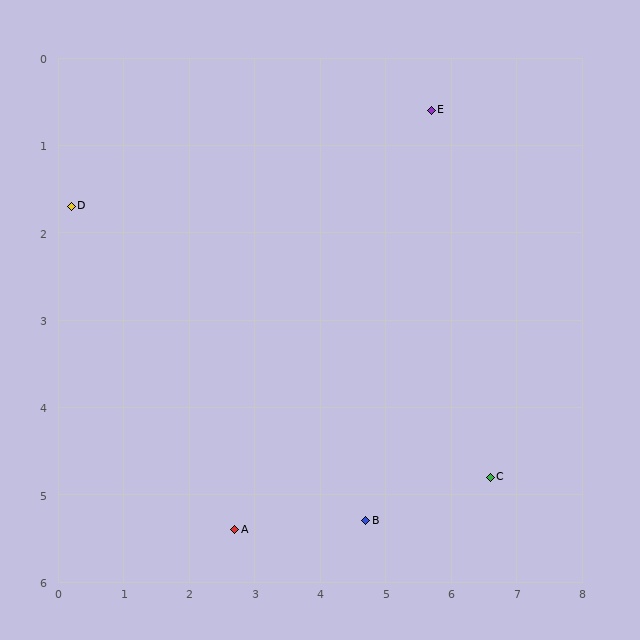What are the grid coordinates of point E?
Point E is at approximately (5.7, 0.6).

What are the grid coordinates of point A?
Point A is at approximately (2.7, 5.4).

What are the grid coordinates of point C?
Point C is at approximately (6.6, 4.8).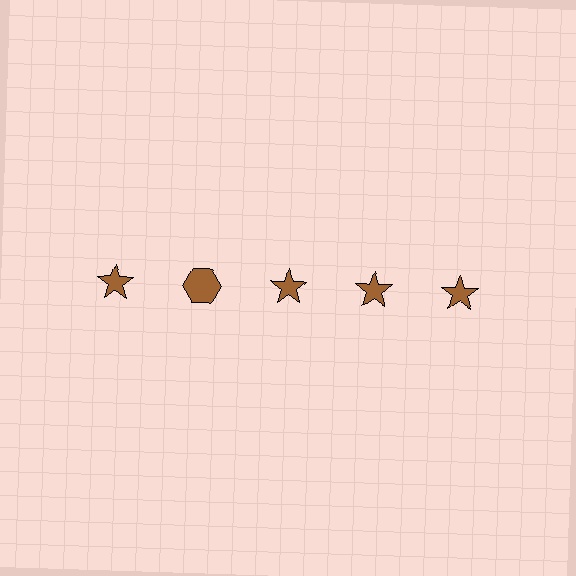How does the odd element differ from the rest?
It has a different shape: hexagon instead of star.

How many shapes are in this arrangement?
There are 5 shapes arranged in a grid pattern.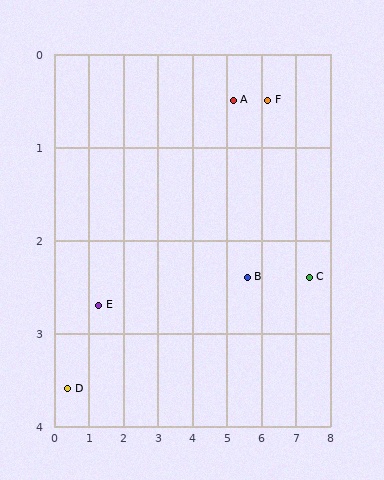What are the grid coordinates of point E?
Point E is at approximately (1.3, 2.7).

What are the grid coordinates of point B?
Point B is at approximately (5.6, 2.4).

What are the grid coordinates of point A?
Point A is at approximately (5.2, 0.5).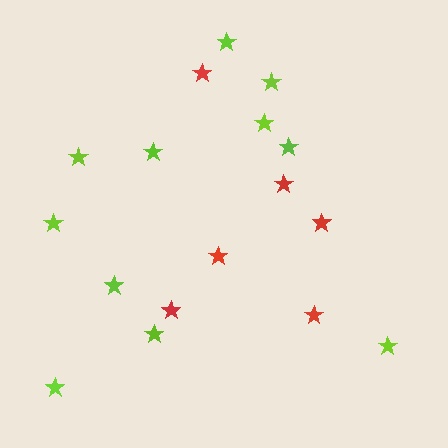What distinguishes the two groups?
There are 2 groups: one group of lime stars (11) and one group of red stars (6).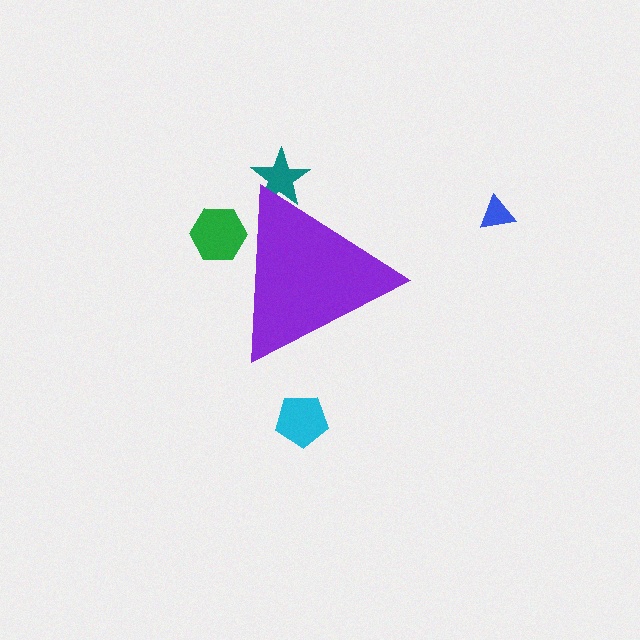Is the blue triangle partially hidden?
No, the blue triangle is fully visible.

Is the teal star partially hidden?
Yes, the teal star is partially hidden behind the purple triangle.